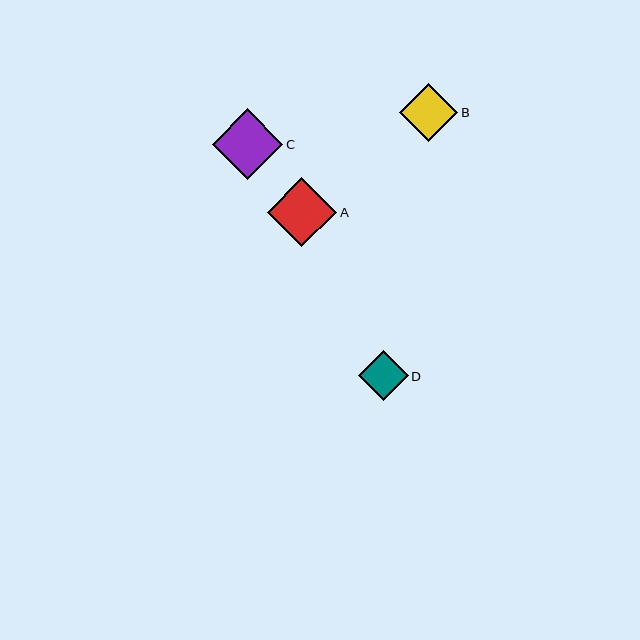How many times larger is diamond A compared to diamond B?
Diamond A is approximately 1.2 times the size of diamond B.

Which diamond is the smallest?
Diamond D is the smallest with a size of approximately 49 pixels.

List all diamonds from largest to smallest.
From largest to smallest: C, A, B, D.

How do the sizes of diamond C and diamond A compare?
Diamond C and diamond A are approximately the same size.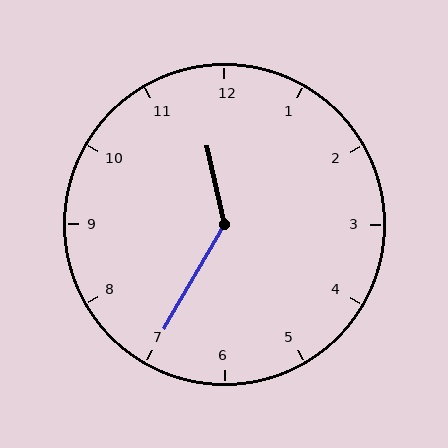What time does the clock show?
11:35.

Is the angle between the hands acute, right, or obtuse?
It is obtuse.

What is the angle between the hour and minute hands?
Approximately 138 degrees.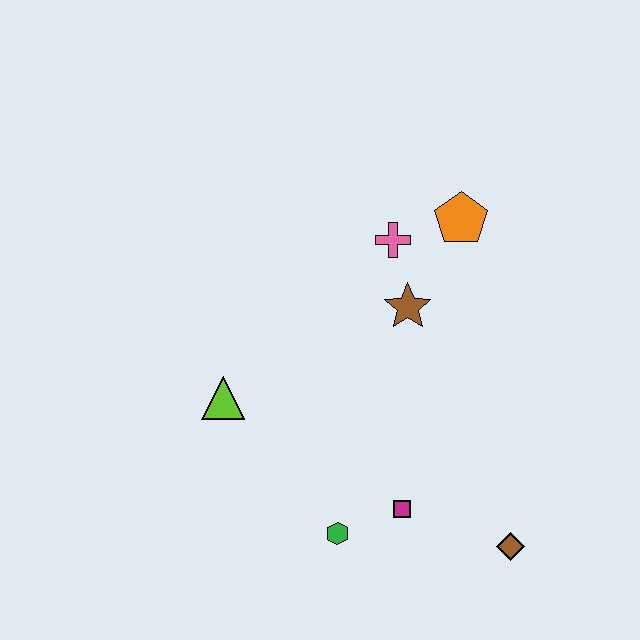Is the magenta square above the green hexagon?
Yes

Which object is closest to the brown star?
The pink cross is closest to the brown star.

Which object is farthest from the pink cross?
The brown diamond is farthest from the pink cross.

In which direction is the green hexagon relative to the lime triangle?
The green hexagon is below the lime triangle.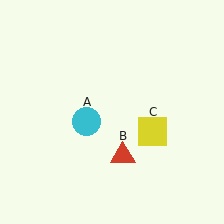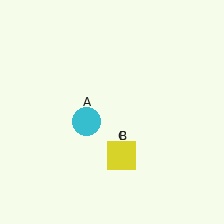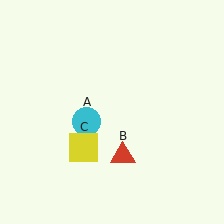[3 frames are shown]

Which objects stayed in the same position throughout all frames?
Cyan circle (object A) and red triangle (object B) remained stationary.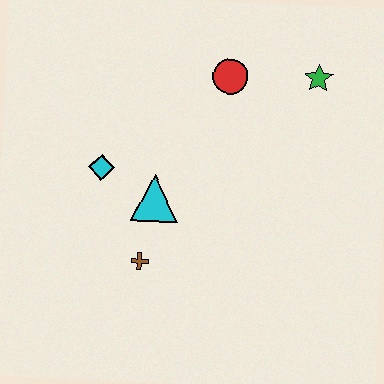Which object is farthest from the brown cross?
The green star is farthest from the brown cross.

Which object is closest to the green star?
The red circle is closest to the green star.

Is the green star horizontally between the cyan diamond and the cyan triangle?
No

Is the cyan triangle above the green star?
No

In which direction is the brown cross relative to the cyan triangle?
The brown cross is below the cyan triangle.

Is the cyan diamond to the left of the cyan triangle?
Yes